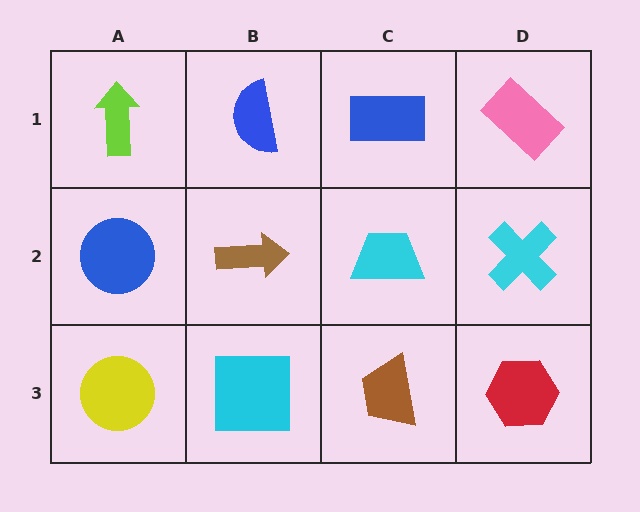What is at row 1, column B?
A blue semicircle.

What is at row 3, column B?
A cyan square.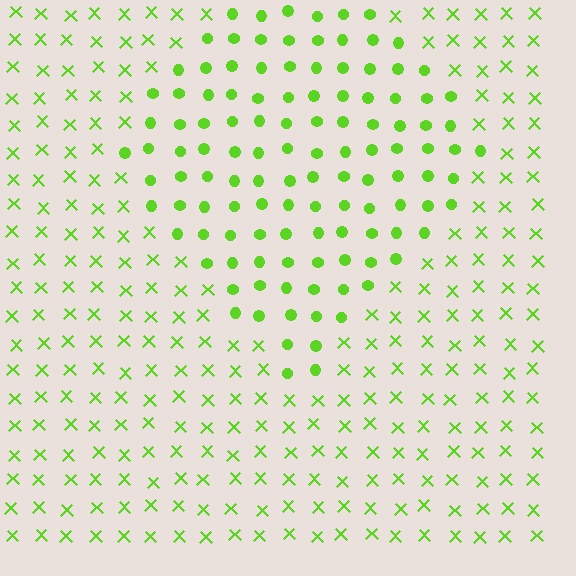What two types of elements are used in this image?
The image uses circles inside the diamond region and X marks outside it.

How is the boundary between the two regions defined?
The boundary is defined by a change in element shape: circles inside vs. X marks outside. All elements share the same color and spacing.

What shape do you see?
I see a diamond.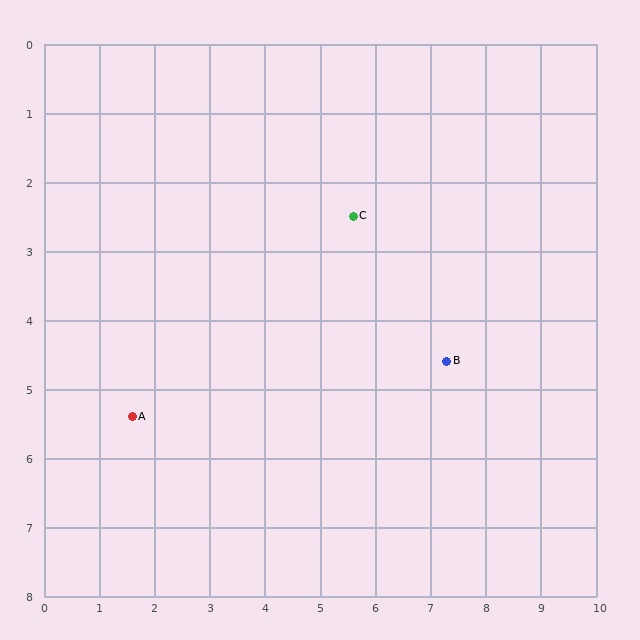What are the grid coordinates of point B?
Point B is at approximately (7.3, 4.6).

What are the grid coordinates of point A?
Point A is at approximately (1.6, 5.4).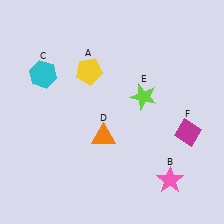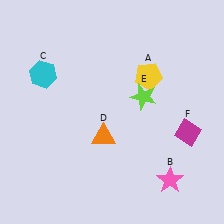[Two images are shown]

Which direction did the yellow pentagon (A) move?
The yellow pentagon (A) moved right.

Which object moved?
The yellow pentagon (A) moved right.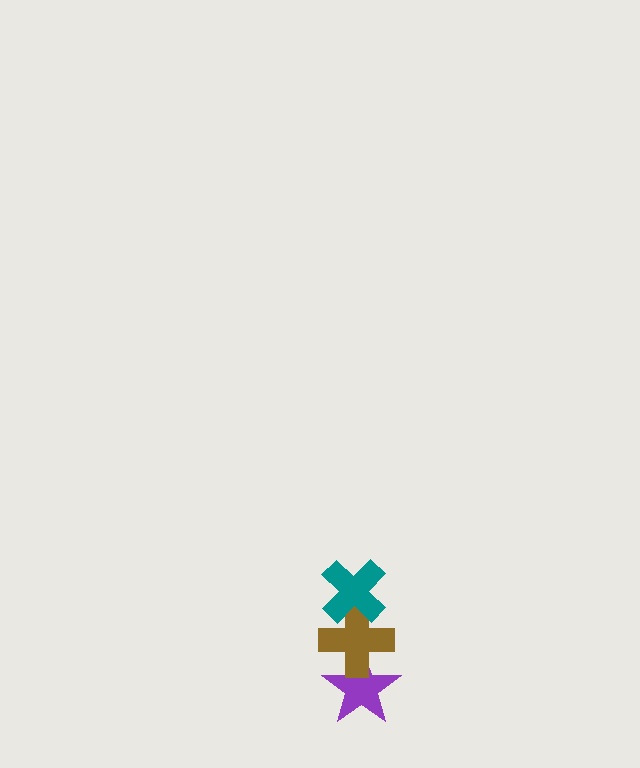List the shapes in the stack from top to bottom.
From top to bottom: the teal cross, the brown cross, the purple star.